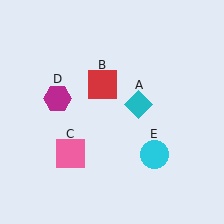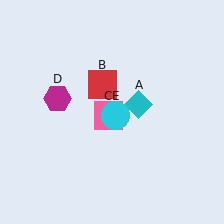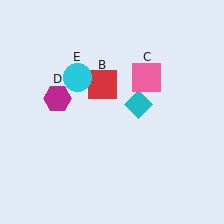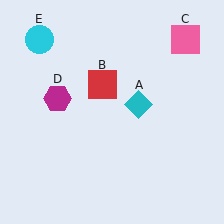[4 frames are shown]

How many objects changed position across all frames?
2 objects changed position: pink square (object C), cyan circle (object E).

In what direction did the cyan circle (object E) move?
The cyan circle (object E) moved up and to the left.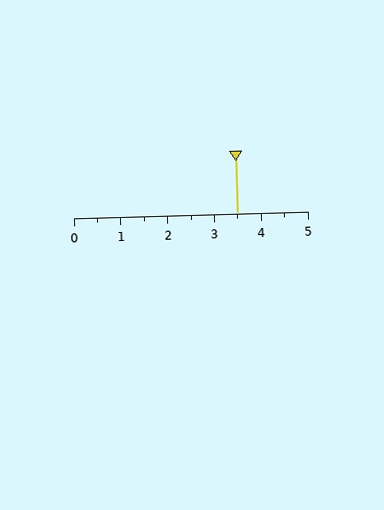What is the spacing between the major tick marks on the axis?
The major ticks are spaced 1 apart.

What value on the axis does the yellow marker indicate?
The marker indicates approximately 3.5.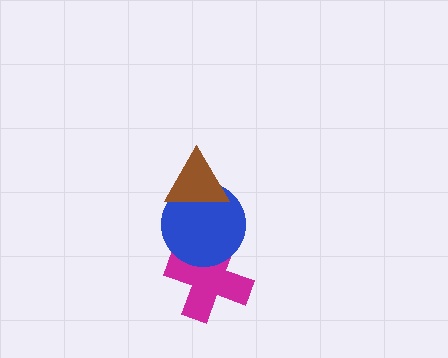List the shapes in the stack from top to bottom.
From top to bottom: the brown triangle, the blue circle, the magenta cross.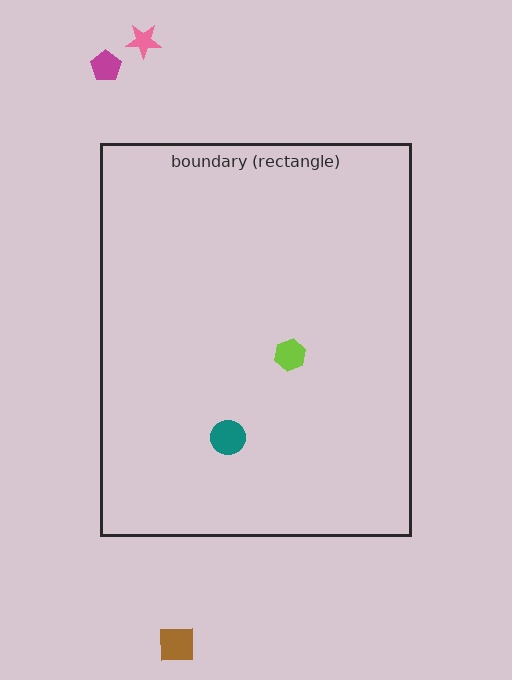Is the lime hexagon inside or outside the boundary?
Inside.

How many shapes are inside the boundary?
2 inside, 3 outside.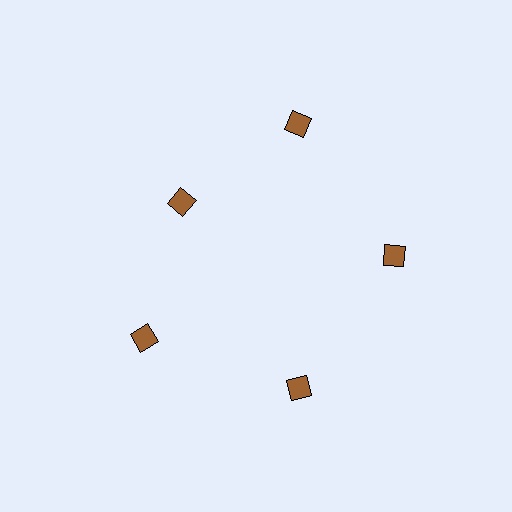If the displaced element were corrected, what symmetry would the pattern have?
It would have 5-fold rotational symmetry — the pattern would map onto itself every 72 degrees.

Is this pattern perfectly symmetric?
No. The 5 brown diamonds are arranged in a ring, but one element near the 10 o'clock position is pulled inward toward the center, breaking the 5-fold rotational symmetry.